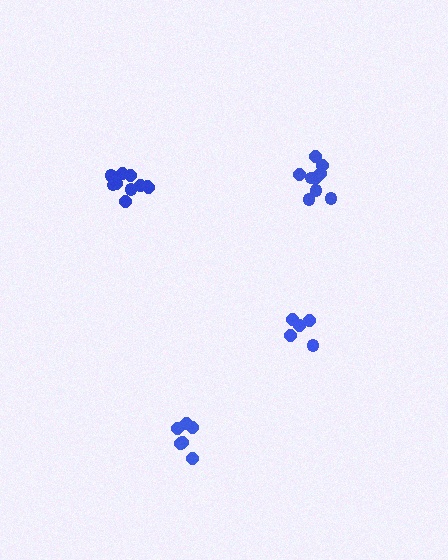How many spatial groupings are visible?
There are 4 spatial groupings.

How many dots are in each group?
Group 1: 6 dots, Group 2: 9 dots, Group 3: 6 dots, Group 4: 10 dots (31 total).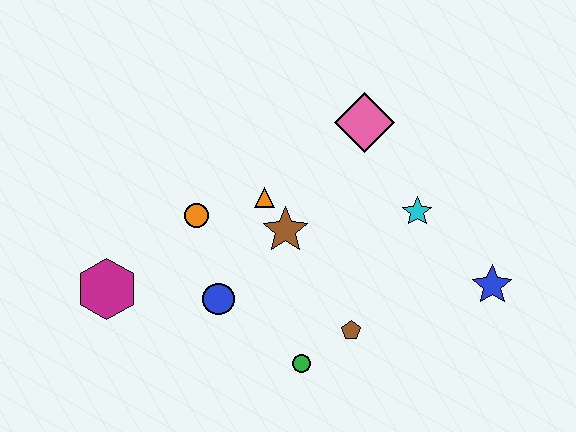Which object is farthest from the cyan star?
The magenta hexagon is farthest from the cyan star.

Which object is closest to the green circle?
The brown pentagon is closest to the green circle.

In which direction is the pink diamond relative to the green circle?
The pink diamond is above the green circle.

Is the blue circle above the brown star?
No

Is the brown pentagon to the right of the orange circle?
Yes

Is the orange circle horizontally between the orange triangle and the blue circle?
No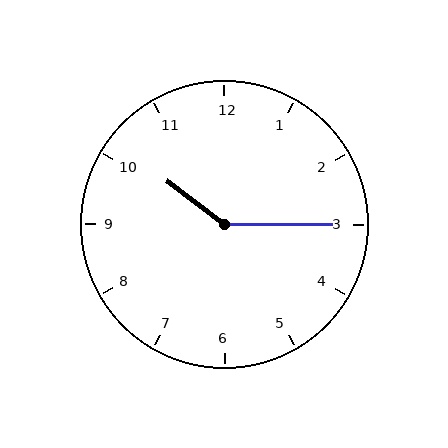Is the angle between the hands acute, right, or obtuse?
It is obtuse.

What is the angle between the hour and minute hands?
Approximately 142 degrees.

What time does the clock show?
10:15.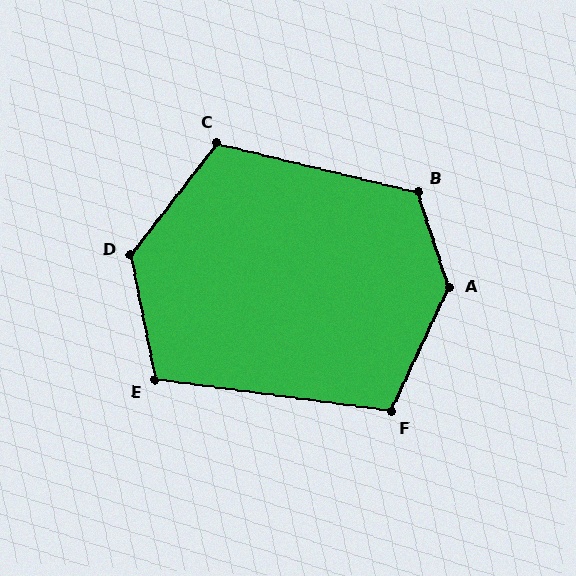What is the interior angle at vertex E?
Approximately 109 degrees (obtuse).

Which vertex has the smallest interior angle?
F, at approximately 107 degrees.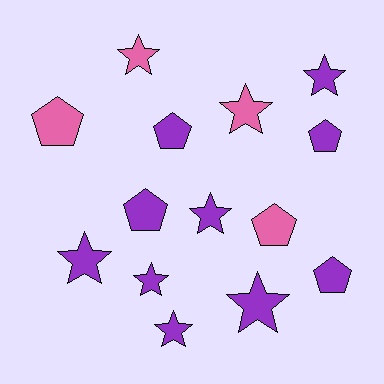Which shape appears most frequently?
Star, with 8 objects.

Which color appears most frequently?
Purple, with 10 objects.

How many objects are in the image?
There are 14 objects.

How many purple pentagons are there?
There are 4 purple pentagons.